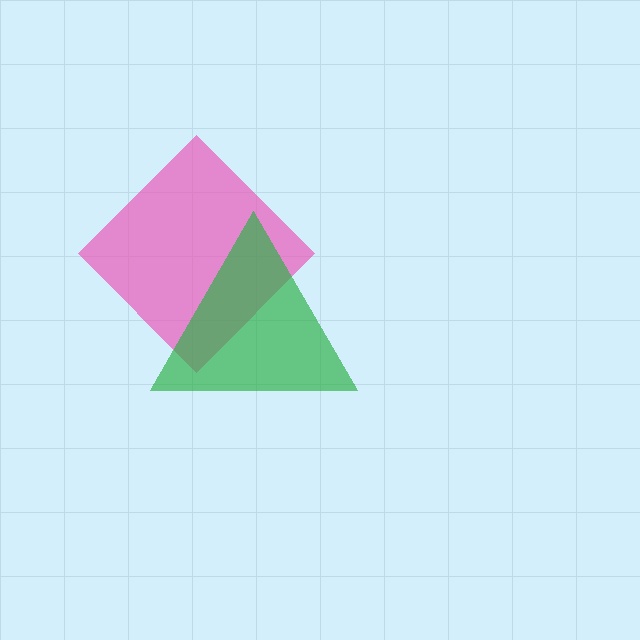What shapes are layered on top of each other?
The layered shapes are: a pink diamond, a green triangle.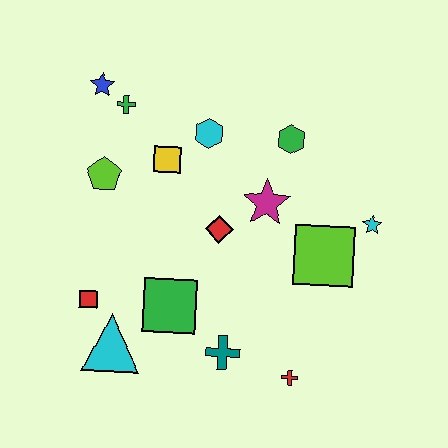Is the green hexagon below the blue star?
Yes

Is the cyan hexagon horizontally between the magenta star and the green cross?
Yes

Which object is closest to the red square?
The cyan triangle is closest to the red square.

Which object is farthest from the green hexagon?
The cyan triangle is farthest from the green hexagon.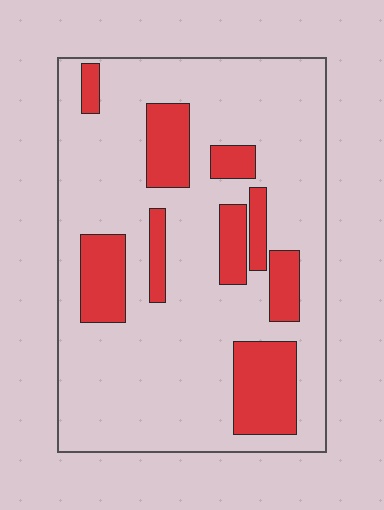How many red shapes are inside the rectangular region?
9.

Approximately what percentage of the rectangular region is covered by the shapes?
Approximately 20%.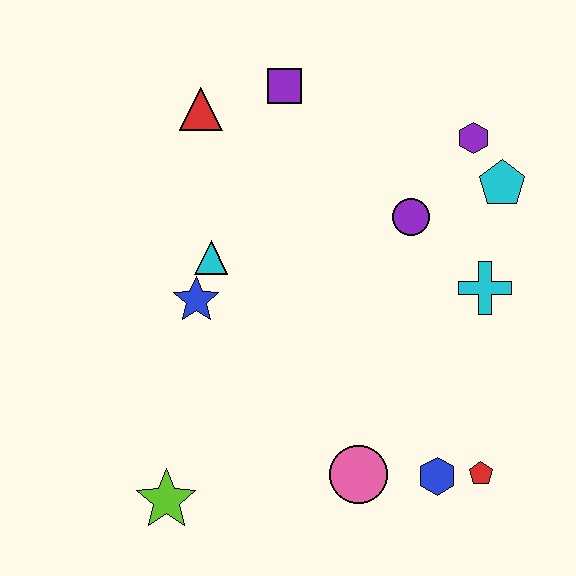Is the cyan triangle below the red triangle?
Yes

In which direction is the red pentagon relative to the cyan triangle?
The red pentagon is to the right of the cyan triangle.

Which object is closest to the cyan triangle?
The blue star is closest to the cyan triangle.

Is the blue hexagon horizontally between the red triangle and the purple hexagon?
Yes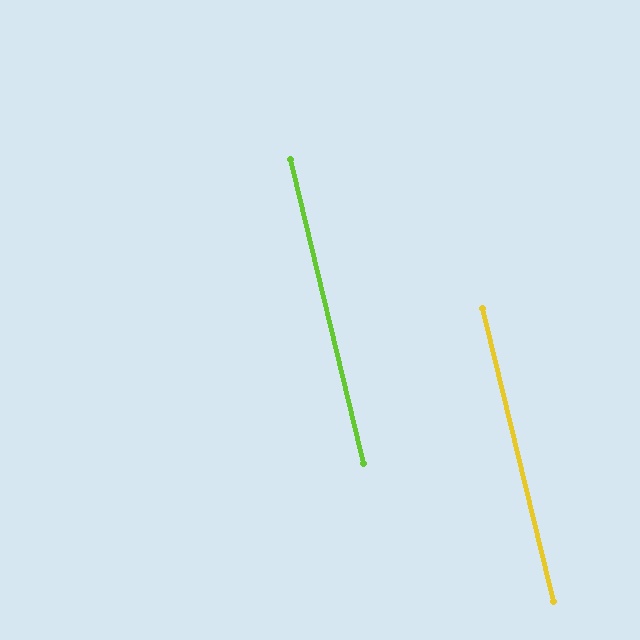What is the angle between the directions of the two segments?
Approximately 0 degrees.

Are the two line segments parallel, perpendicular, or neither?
Parallel — their directions differ by only 0.0°.